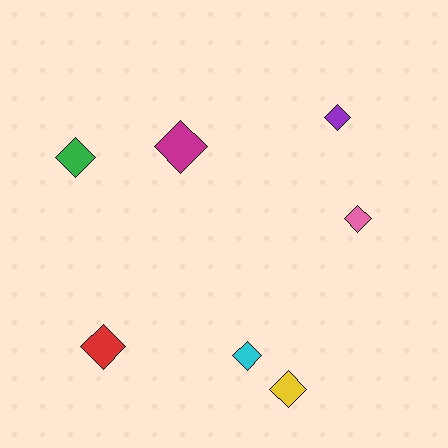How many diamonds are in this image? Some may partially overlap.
There are 7 diamonds.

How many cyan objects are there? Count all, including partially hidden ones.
There is 1 cyan object.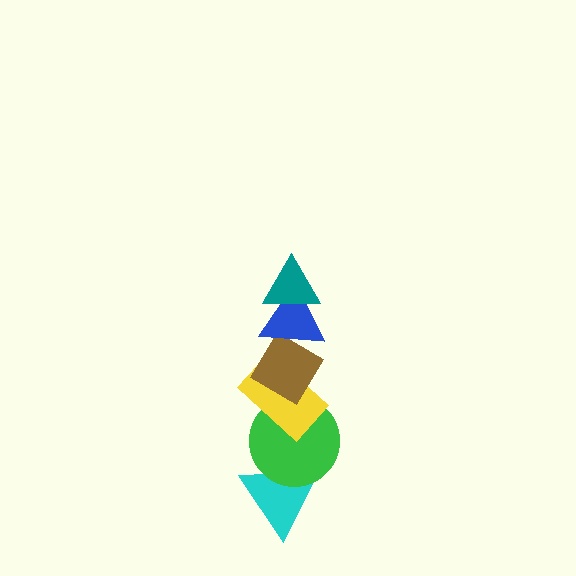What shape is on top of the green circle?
The yellow rectangle is on top of the green circle.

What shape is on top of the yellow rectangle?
The brown diamond is on top of the yellow rectangle.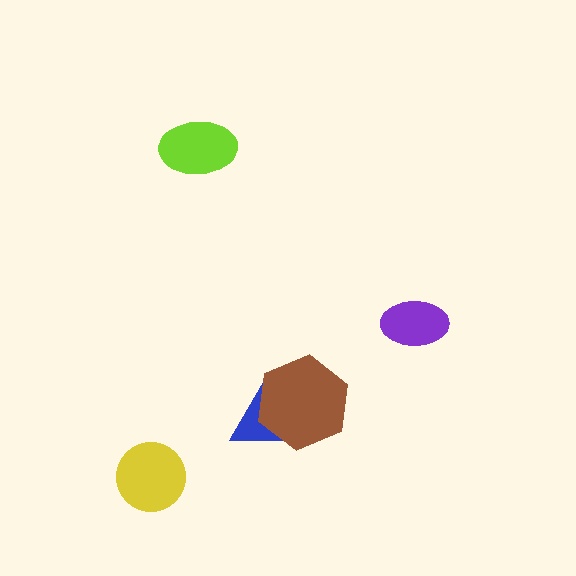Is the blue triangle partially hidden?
Yes, it is partially covered by another shape.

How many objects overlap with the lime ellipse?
0 objects overlap with the lime ellipse.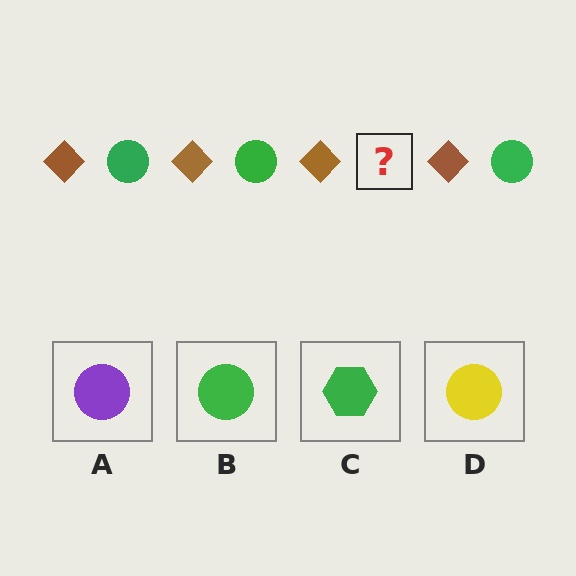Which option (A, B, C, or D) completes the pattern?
B.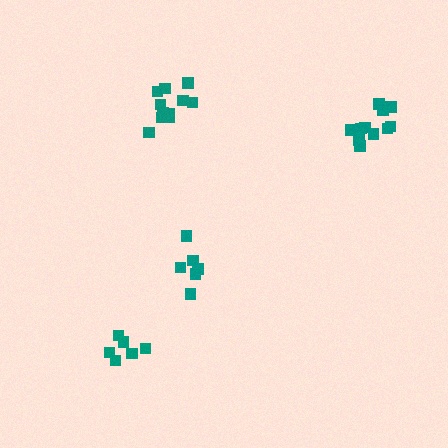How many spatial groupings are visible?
There are 4 spatial groupings.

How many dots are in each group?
Group 1: 6 dots, Group 2: 6 dots, Group 3: 11 dots, Group 4: 12 dots (35 total).